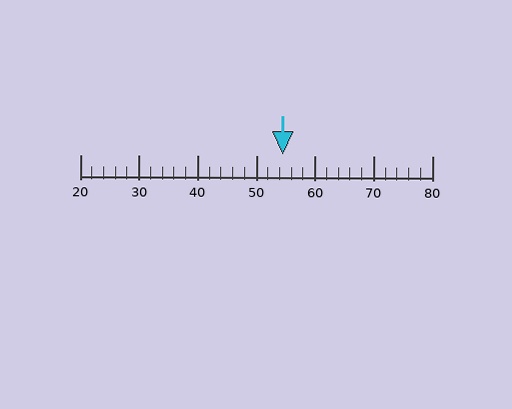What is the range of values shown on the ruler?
The ruler shows values from 20 to 80.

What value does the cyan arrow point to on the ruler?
The cyan arrow points to approximately 55.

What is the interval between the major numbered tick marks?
The major tick marks are spaced 10 units apart.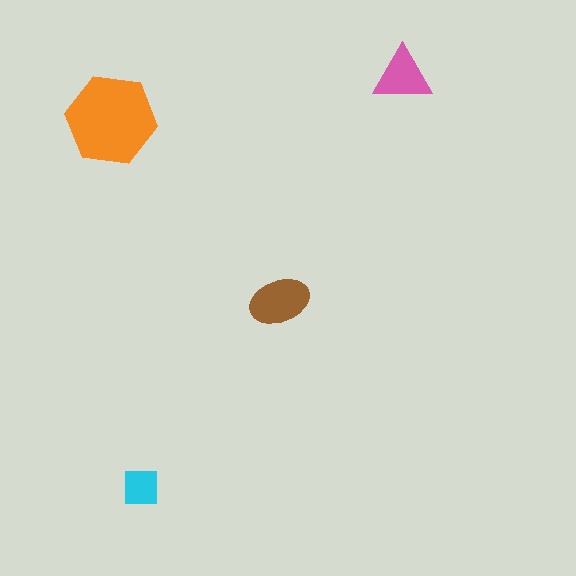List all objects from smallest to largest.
The cyan square, the pink triangle, the brown ellipse, the orange hexagon.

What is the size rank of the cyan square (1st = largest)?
4th.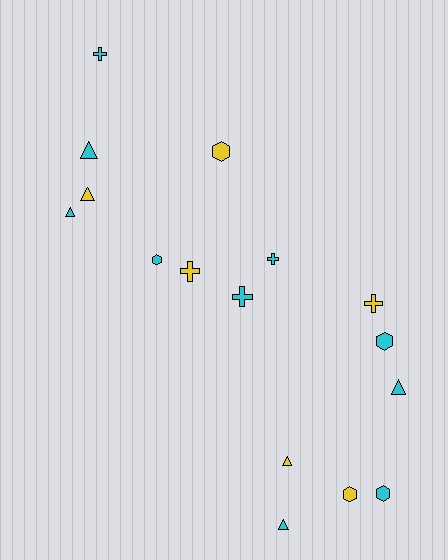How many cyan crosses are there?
There are 3 cyan crosses.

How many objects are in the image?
There are 16 objects.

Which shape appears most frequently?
Triangle, with 6 objects.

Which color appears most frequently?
Cyan, with 10 objects.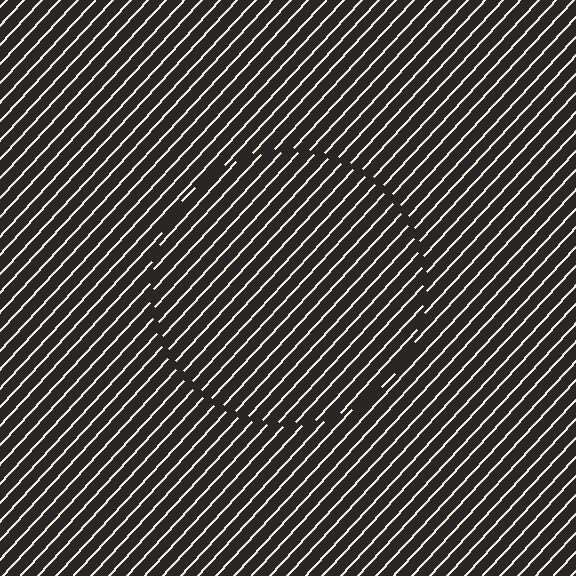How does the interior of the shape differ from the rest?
The interior of the shape contains the same grating, shifted by half a period — the contour is defined by the phase discontinuity where line-ends from the inner and outer gratings abut.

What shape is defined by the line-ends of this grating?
An illusory circle. The interior of the shape contains the same grating, shifted by half a period — the contour is defined by the phase discontinuity where line-ends from the inner and outer gratings abut.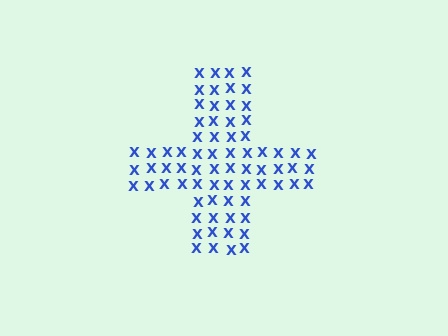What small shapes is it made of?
It is made of small letter X's.